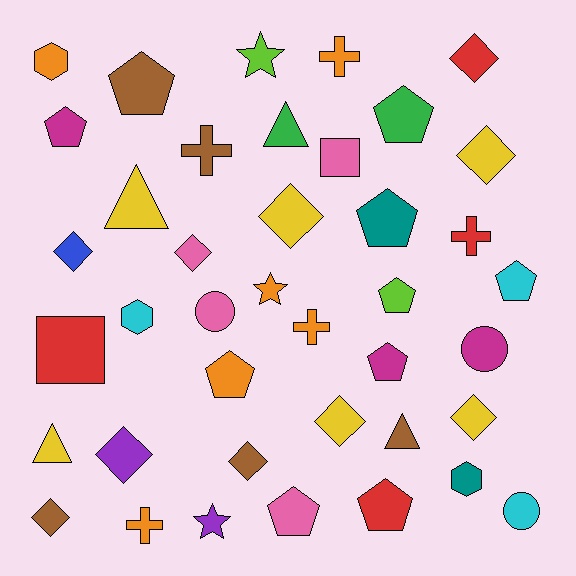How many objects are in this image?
There are 40 objects.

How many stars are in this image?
There are 3 stars.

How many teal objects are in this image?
There are 2 teal objects.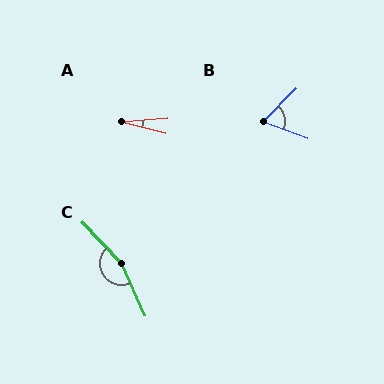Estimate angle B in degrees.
Approximately 65 degrees.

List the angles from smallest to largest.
A (19°), B (65°), C (160°).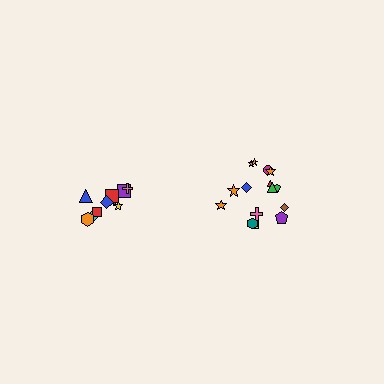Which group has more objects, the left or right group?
The right group.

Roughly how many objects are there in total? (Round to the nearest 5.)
Roughly 25 objects in total.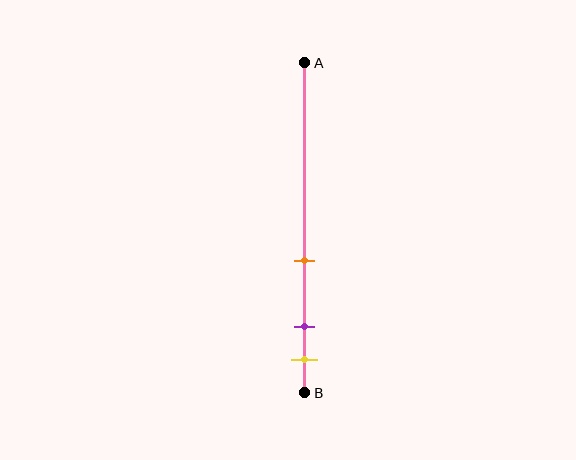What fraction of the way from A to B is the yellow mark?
The yellow mark is approximately 90% (0.9) of the way from A to B.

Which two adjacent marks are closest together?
The purple and yellow marks are the closest adjacent pair.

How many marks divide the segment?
There are 3 marks dividing the segment.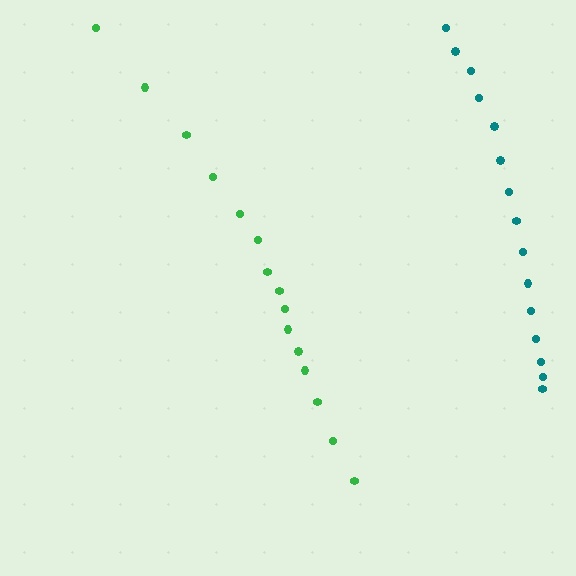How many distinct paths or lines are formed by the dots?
There are 2 distinct paths.